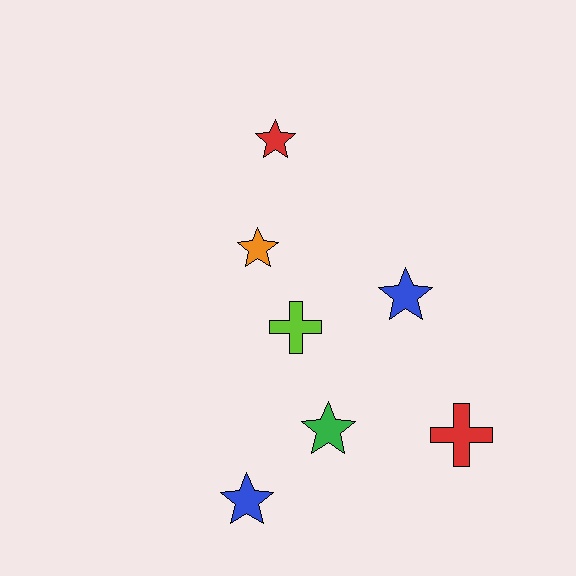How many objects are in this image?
There are 7 objects.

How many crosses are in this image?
There are 2 crosses.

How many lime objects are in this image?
There is 1 lime object.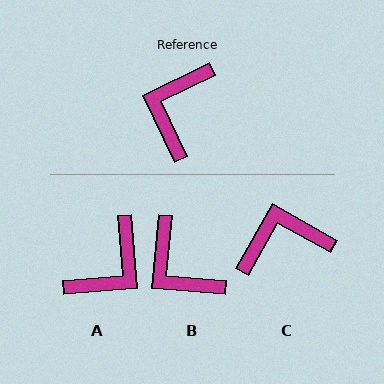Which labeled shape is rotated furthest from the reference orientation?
A, about 159 degrees away.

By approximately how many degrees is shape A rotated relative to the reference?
Approximately 159 degrees counter-clockwise.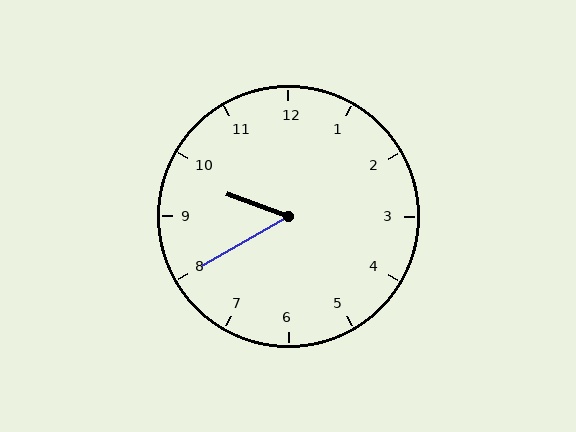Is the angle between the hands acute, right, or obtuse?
It is acute.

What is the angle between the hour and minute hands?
Approximately 50 degrees.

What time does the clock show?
9:40.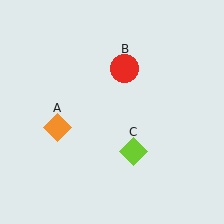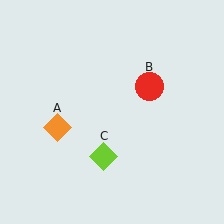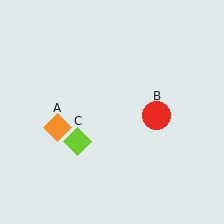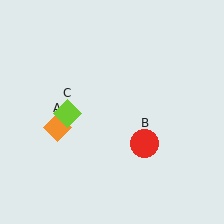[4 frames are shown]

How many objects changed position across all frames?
2 objects changed position: red circle (object B), lime diamond (object C).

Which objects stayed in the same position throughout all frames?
Orange diamond (object A) remained stationary.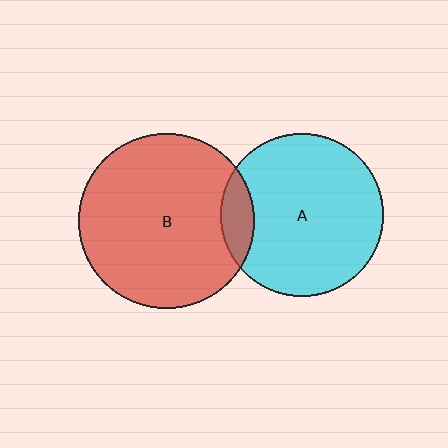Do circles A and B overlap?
Yes.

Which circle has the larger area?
Circle B (red).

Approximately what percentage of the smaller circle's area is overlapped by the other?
Approximately 10%.